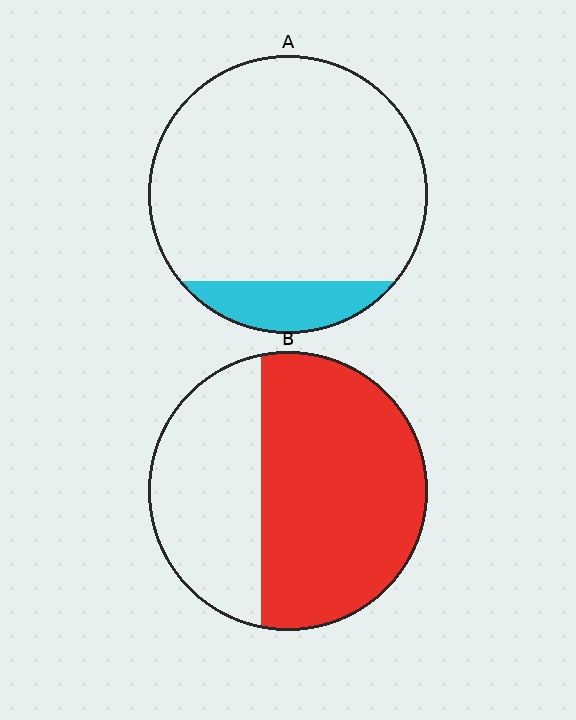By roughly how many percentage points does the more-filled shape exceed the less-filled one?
By roughly 50 percentage points (B over A).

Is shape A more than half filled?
No.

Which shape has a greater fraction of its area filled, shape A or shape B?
Shape B.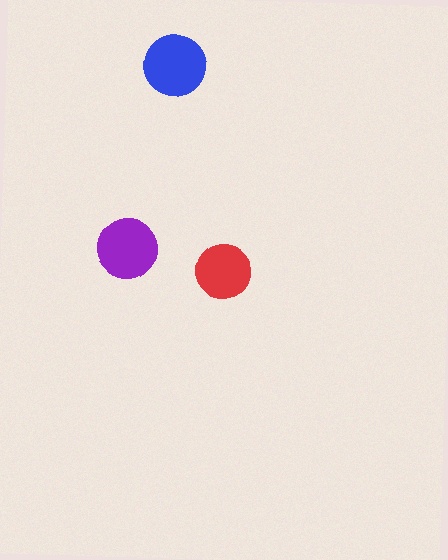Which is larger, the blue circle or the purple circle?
The blue one.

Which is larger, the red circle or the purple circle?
The purple one.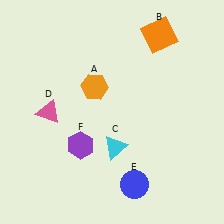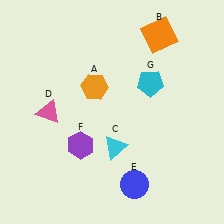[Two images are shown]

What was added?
A cyan pentagon (G) was added in Image 2.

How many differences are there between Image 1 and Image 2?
There is 1 difference between the two images.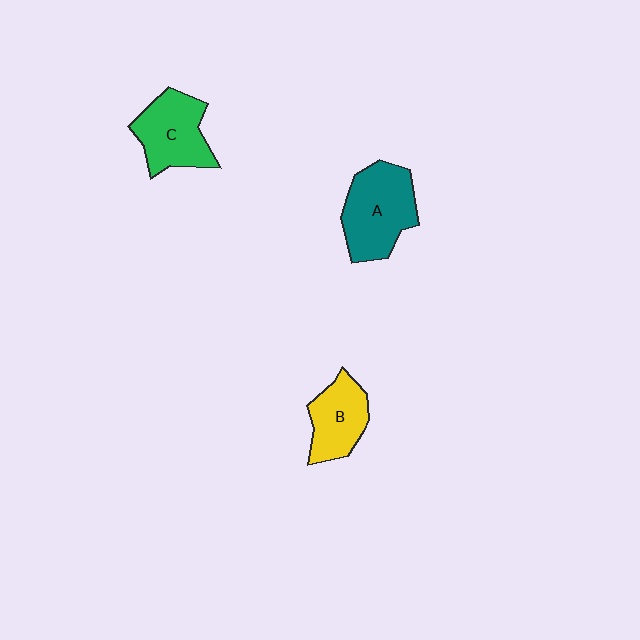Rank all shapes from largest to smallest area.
From largest to smallest: A (teal), C (green), B (yellow).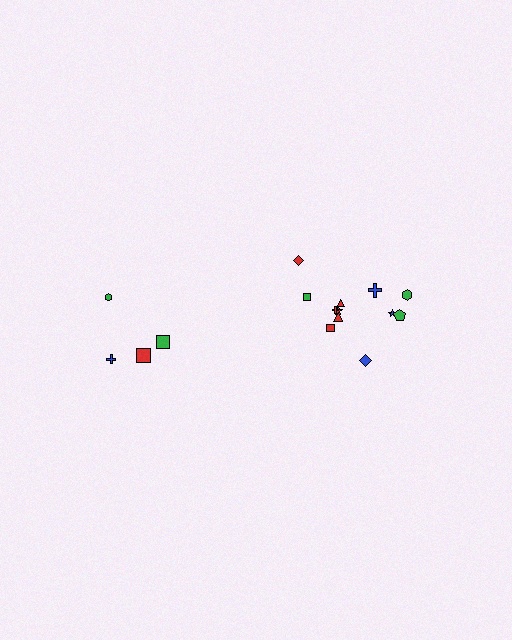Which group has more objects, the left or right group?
The right group.